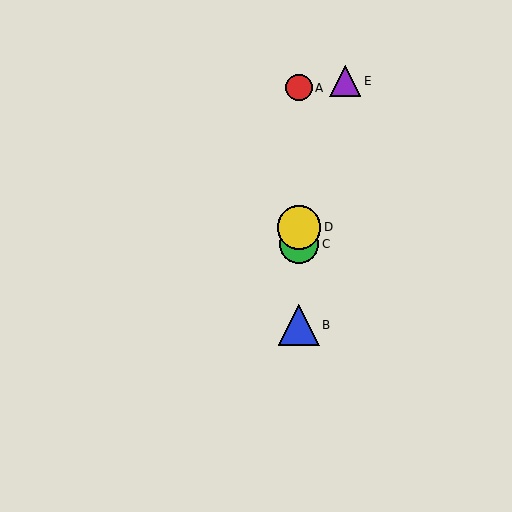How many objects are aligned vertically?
4 objects (A, B, C, D) are aligned vertically.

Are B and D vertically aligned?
Yes, both are at x≈299.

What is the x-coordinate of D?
Object D is at x≈299.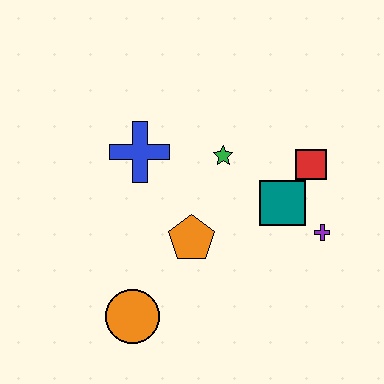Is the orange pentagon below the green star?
Yes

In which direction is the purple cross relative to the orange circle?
The purple cross is to the right of the orange circle.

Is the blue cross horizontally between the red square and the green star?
No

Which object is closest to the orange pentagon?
The green star is closest to the orange pentagon.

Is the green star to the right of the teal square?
No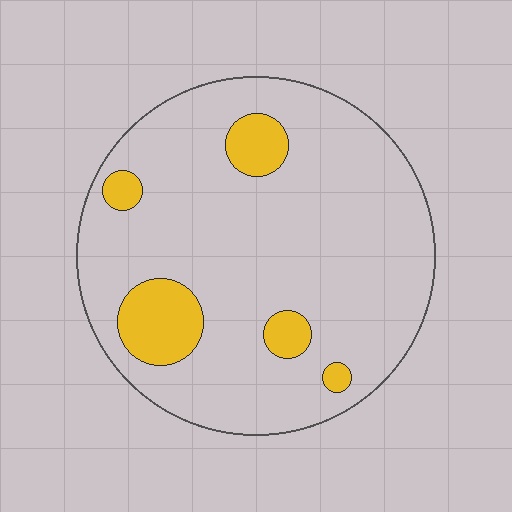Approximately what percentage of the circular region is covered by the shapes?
Approximately 15%.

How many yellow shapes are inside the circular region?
5.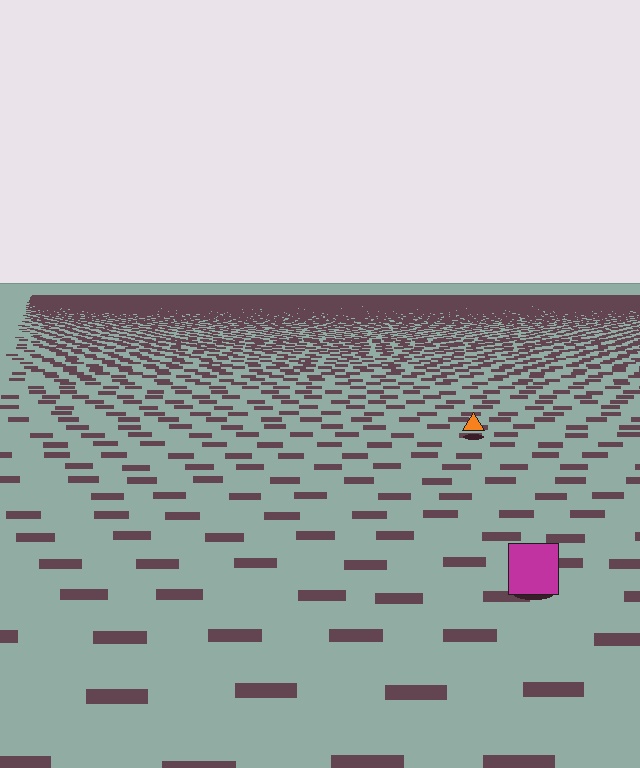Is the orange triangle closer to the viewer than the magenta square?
No. The magenta square is closer — you can tell from the texture gradient: the ground texture is coarser near it.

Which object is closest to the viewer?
The magenta square is closest. The texture marks near it are larger and more spread out.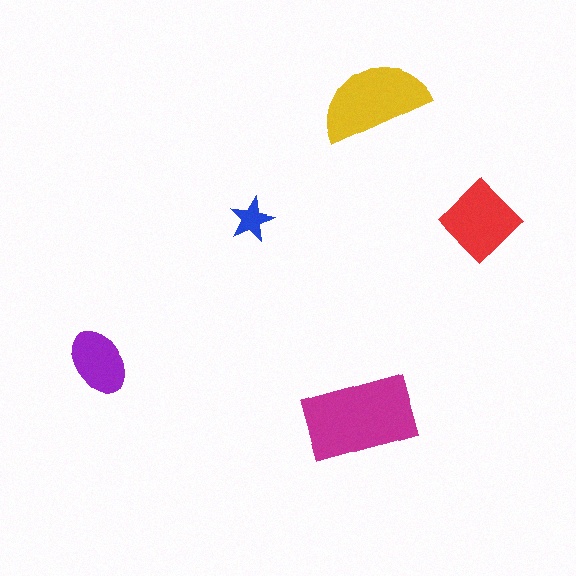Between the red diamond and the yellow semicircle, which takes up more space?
The yellow semicircle.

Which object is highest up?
The yellow semicircle is topmost.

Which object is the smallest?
The blue star.